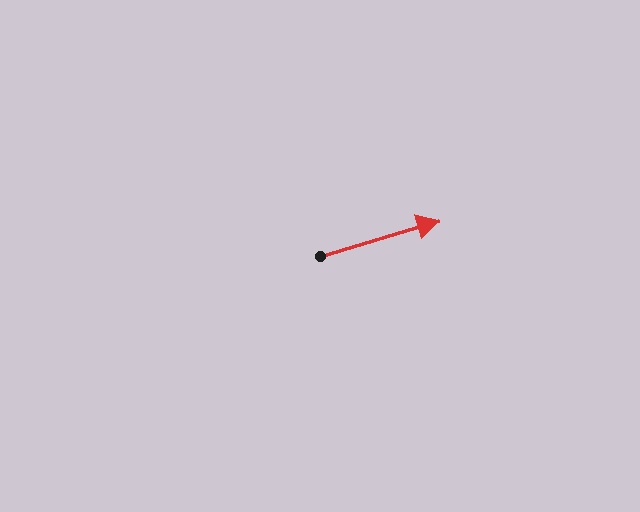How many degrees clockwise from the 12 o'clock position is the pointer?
Approximately 73 degrees.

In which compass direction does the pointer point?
East.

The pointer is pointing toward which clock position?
Roughly 2 o'clock.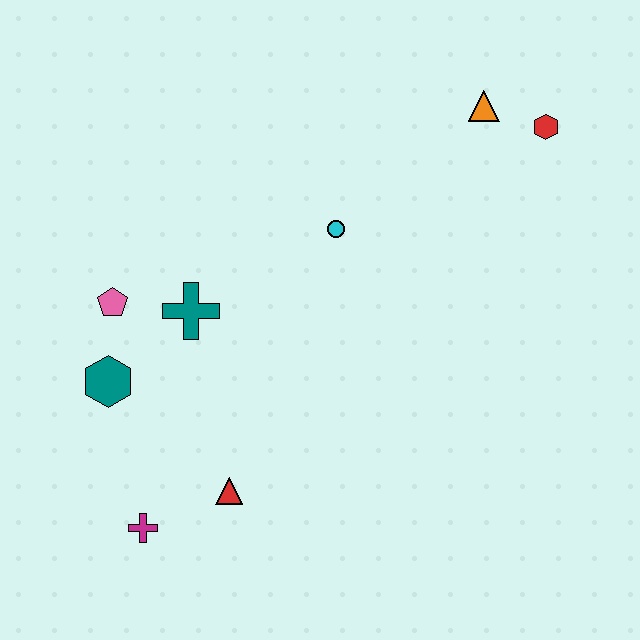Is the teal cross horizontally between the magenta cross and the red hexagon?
Yes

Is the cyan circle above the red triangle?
Yes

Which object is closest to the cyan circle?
The teal cross is closest to the cyan circle.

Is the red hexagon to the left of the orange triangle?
No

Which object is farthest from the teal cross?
The red hexagon is farthest from the teal cross.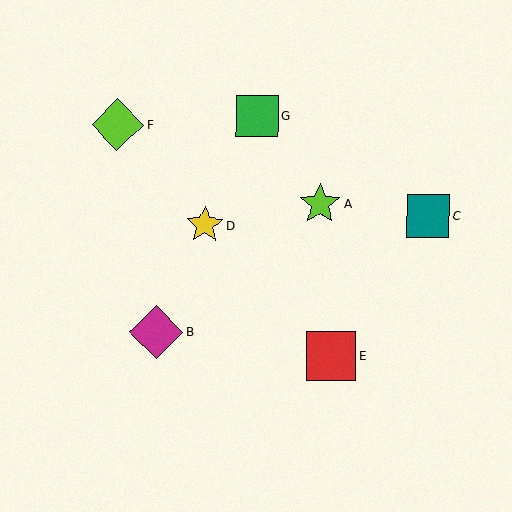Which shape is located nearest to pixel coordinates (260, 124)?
The green square (labeled G) at (257, 116) is nearest to that location.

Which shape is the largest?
The magenta diamond (labeled B) is the largest.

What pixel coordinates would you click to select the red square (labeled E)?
Click at (331, 356) to select the red square E.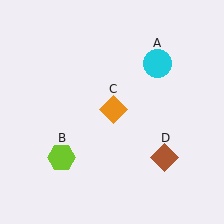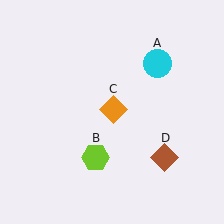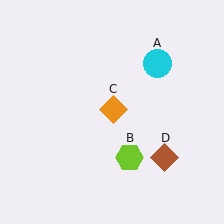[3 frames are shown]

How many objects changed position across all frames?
1 object changed position: lime hexagon (object B).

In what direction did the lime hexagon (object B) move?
The lime hexagon (object B) moved right.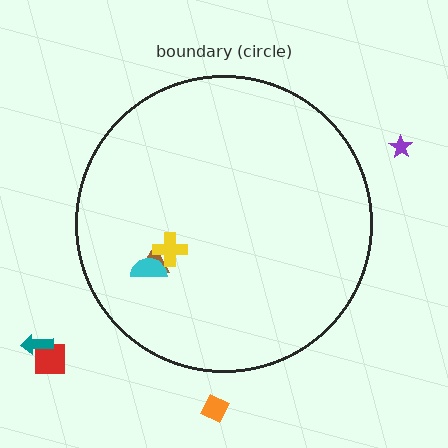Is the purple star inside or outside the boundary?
Outside.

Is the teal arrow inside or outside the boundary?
Outside.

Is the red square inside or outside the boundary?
Outside.